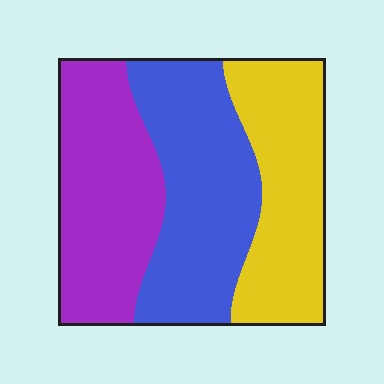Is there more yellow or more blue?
Blue.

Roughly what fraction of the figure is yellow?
Yellow takes up about one third (1/3) of the figure.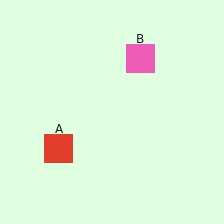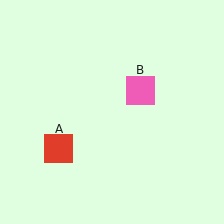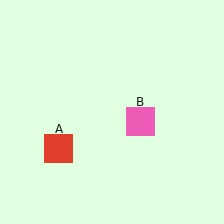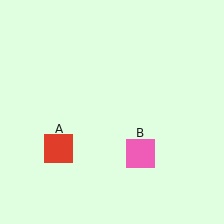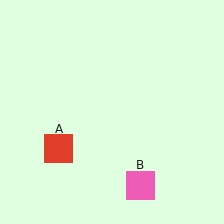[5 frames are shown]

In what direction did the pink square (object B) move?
The pink square (object B) moved down.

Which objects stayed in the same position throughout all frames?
Red square (object A) remained stationary.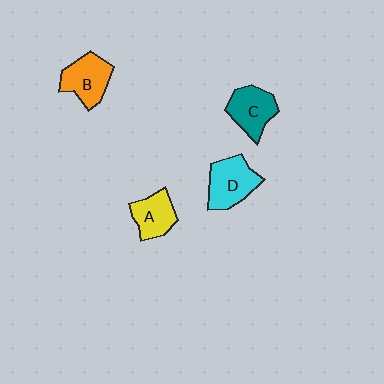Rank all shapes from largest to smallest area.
From largest to smallest: D (cyan), B (orange), C (teal), A (yellow).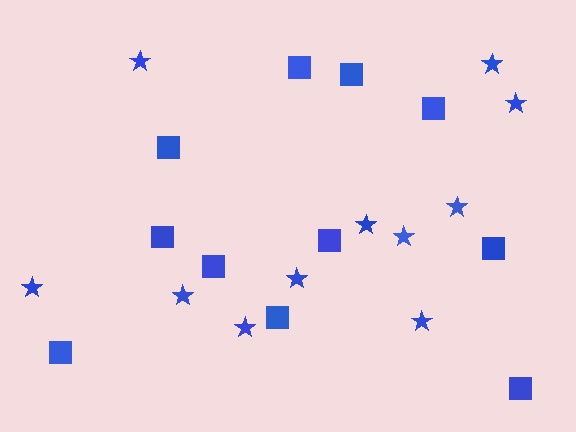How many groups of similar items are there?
There are 2 groups: one group of stars (11) and one group of squares (11).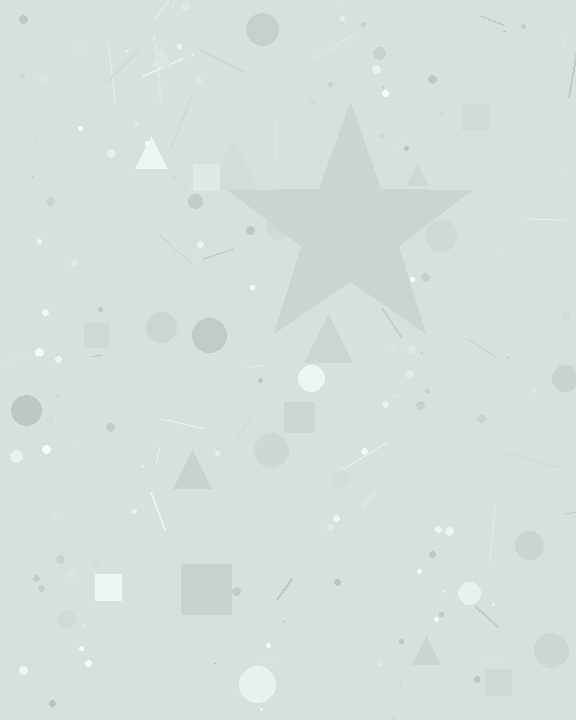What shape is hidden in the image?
A star is hidden in the image.